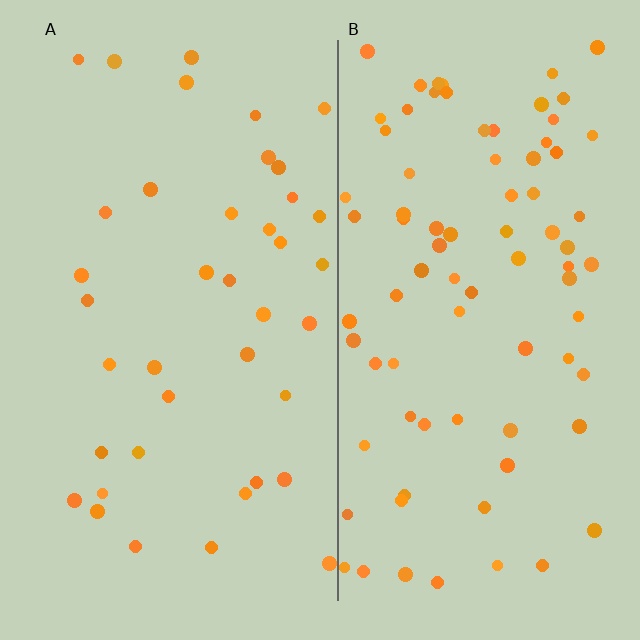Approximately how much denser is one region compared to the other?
Approximately 2.1× — region B over region A.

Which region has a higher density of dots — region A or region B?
B (the right).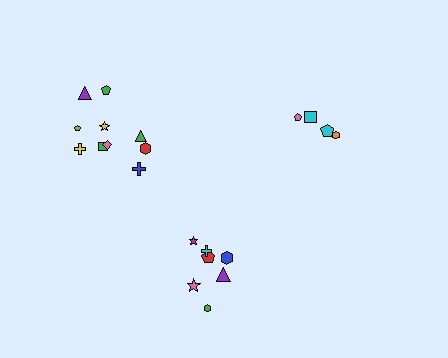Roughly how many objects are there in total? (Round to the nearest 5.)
Roughly 20 objects in total.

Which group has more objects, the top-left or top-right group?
The top-left group.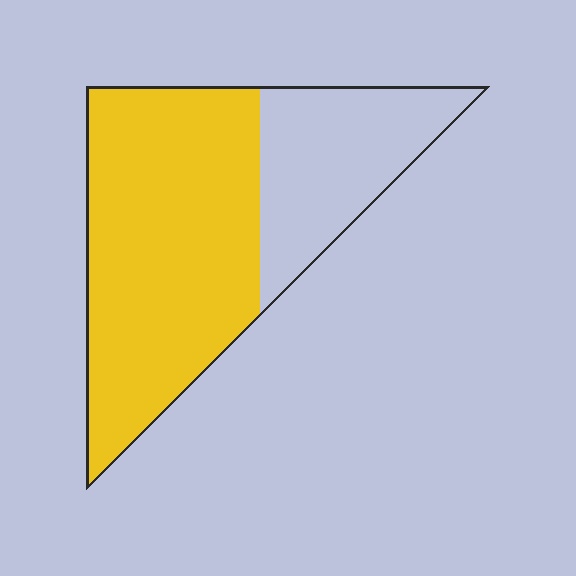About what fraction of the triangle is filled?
About two thirds (2/3).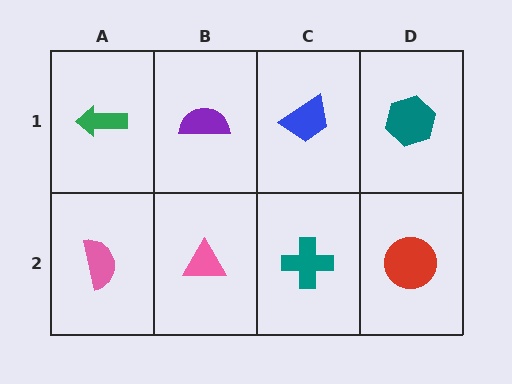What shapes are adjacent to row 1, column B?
A pink triangle (row 2, column B), a green arrow (row 1, column A), a blue trapezoid (row 1, column C).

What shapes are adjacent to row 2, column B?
A purple semicircle (row 1, column B), a pink semicircle (row 2, column A), a teal cross (row 2, column C).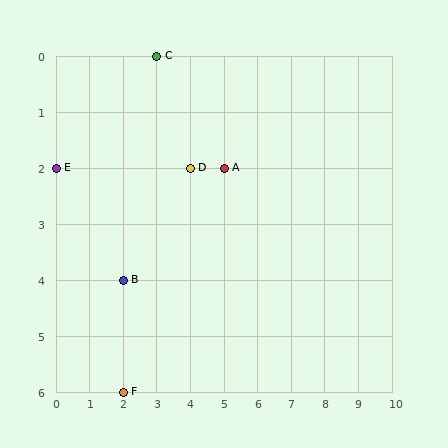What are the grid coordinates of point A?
Point A is at grid coordinates (5, 2).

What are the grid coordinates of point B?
Point B is at grid coordinates (2, 4).